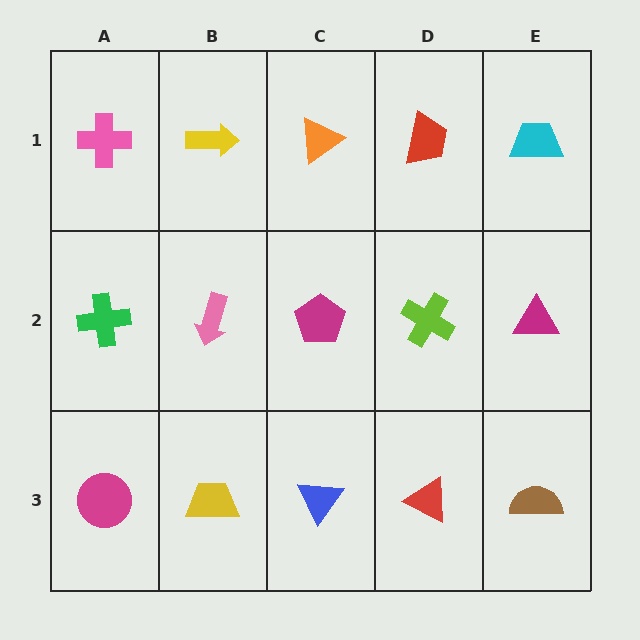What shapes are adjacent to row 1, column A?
A green cross (row 2, column A), a yellow arrow (row 1, column B).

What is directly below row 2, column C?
A blue triangle.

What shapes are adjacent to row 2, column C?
An orange triangle (row 1, column C), a blue triangle (row 3, column C), a pink arrow (row 2, column B), a lime cross (row 2, column D).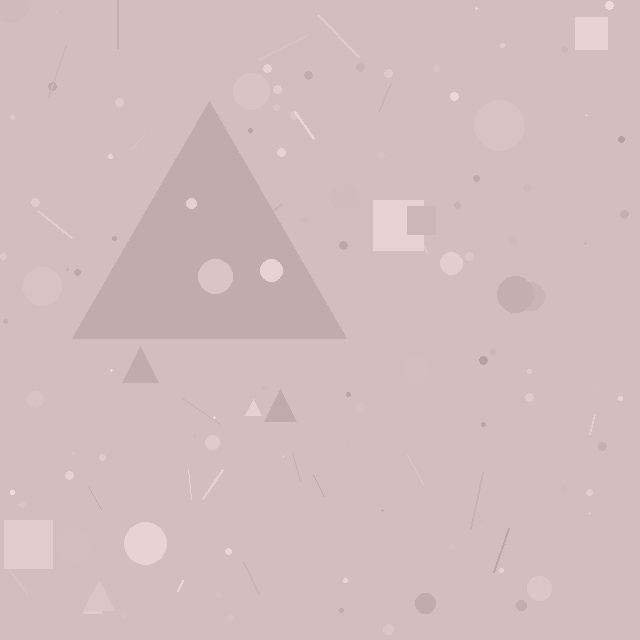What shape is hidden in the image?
A triangle is hidden in the image.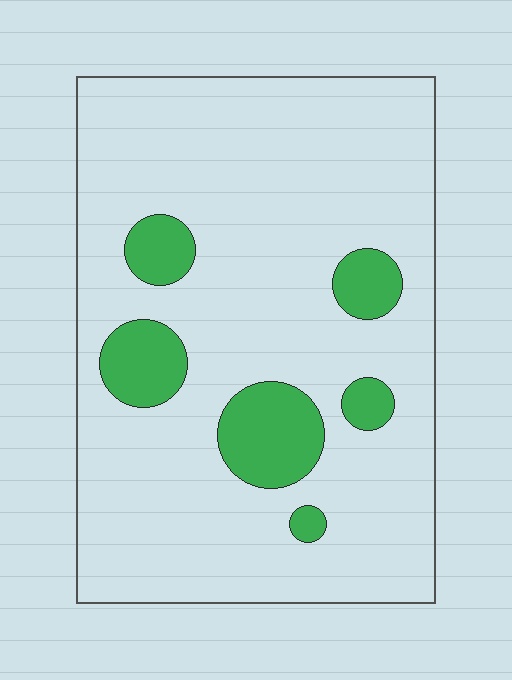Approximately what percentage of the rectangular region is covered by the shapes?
Approximately 15%.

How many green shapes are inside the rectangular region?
6.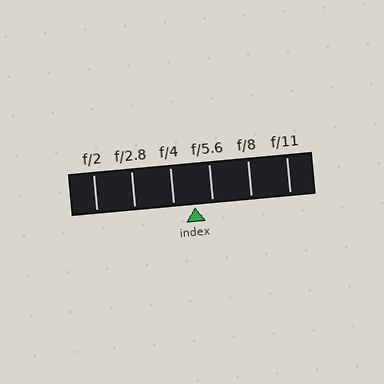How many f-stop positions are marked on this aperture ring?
There are 6 f-stop positions marked.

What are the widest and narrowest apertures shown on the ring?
The widest aperture shown is f/2 and the narrowest is f/11.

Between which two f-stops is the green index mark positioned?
The index mark is between f/4 and f/5.6.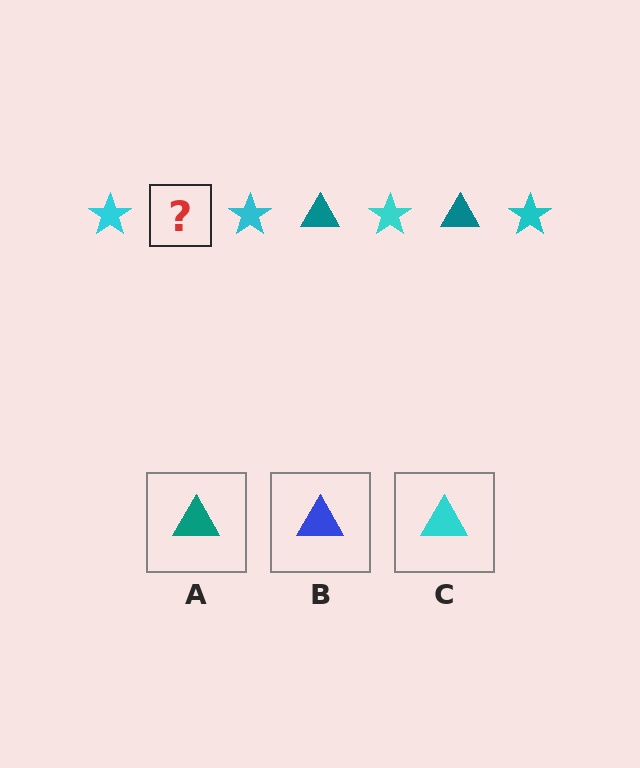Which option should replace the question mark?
Option A.